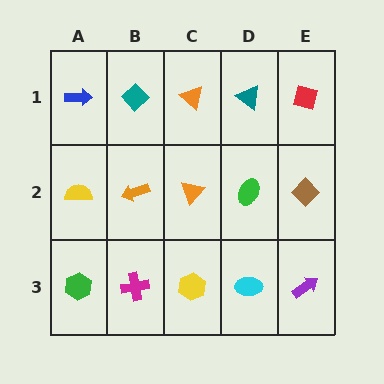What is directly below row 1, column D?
A green ellipse.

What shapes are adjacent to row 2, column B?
A teal diamond (row 1, column B), a magenta cross (row 3, column B), a yellow semicircle (row 2, column A), an orange triangle (row 2, column C).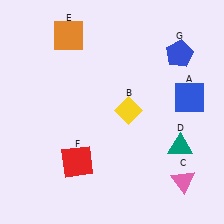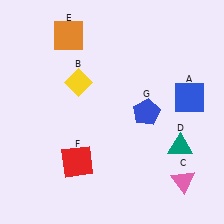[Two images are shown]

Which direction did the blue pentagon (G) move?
The blue pentagon (G) moved down.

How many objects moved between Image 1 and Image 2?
2 objects moved between the two images.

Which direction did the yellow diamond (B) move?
The yellow diamond (B) moved left.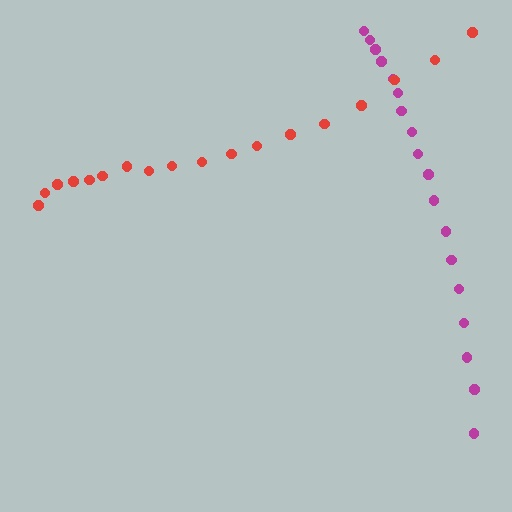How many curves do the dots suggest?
There are 2 distinct paths.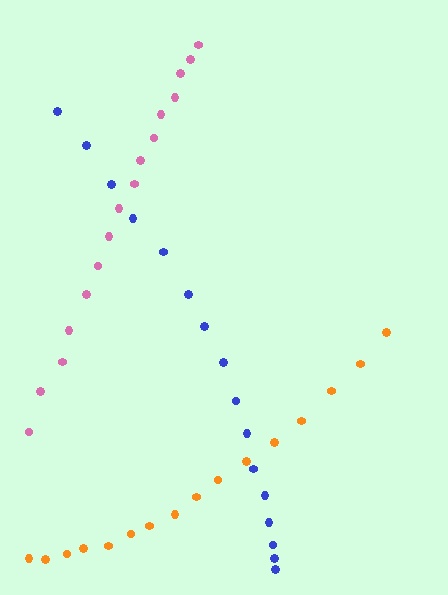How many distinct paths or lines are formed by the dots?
There are 3 distinct paths.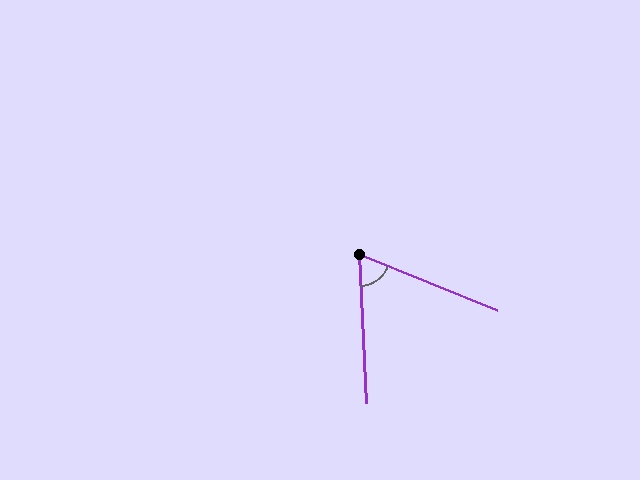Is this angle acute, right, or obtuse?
It is acute.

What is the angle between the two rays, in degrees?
Approximately 65 degrees.